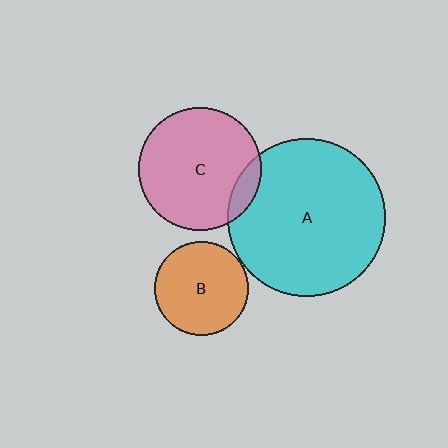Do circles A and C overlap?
Yes.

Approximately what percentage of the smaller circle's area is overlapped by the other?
Approximately 10%.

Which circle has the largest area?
Circle A (cyan).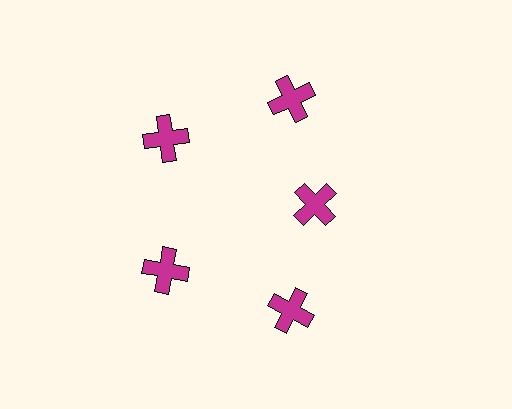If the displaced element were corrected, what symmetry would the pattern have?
It would have 5-fold rotational symmetry — the pattern would map onto itself every 72 degrees.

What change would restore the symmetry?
The symmetry would be restored by moving it outward, back onto the ring so that all 5 crosses sit at equal angles and equal distance from the center.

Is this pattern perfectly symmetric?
No. The 5 magenta crosses are arranged in a ring, but one element near the 3 o'clock position is pulled inward toward the center, breaking the 5-fold rotational symmetry.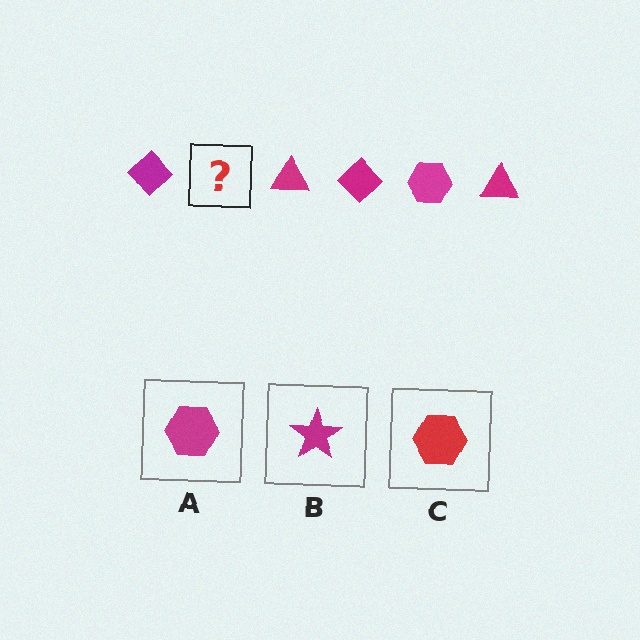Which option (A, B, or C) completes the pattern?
A.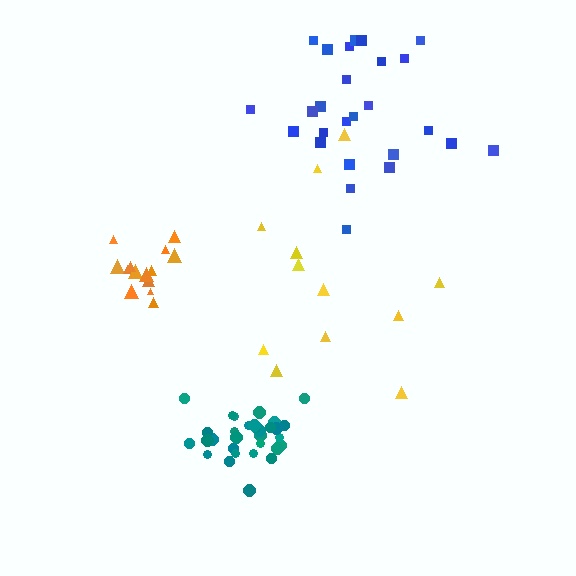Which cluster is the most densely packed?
Teal.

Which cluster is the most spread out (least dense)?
Yellow.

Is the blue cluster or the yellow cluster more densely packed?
Blue.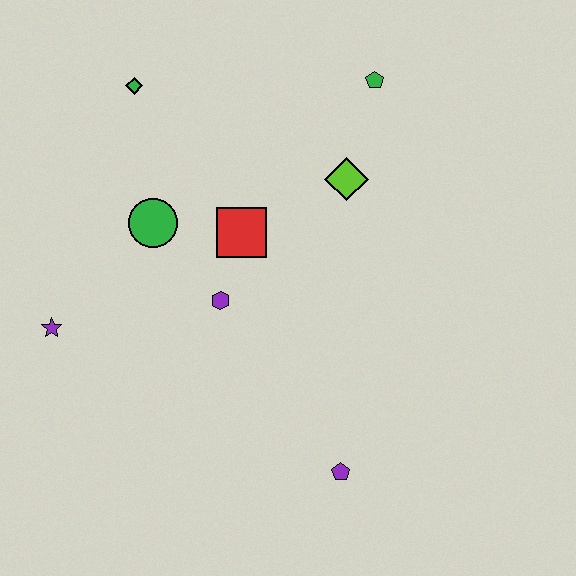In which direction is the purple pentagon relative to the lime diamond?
The purple pentagon is below the lime diamond.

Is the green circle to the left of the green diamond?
No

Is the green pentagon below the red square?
No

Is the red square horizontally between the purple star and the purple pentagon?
Yes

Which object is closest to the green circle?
The red square is closest to the green circle.